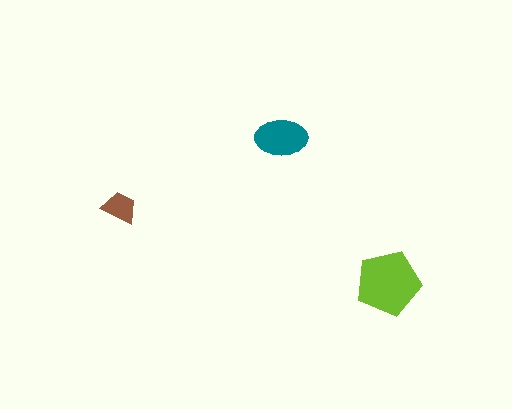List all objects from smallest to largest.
The brown trapezoid, the teal ellipse, the lime pentagon.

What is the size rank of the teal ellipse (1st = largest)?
2nd.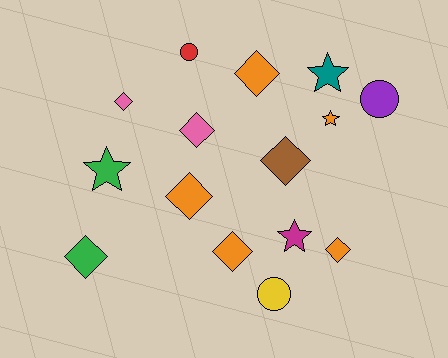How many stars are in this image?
There are 4 stars.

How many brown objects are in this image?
There is 1 brown object.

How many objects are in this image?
There are 15 objects.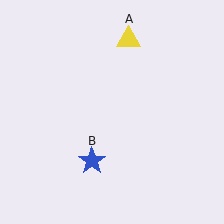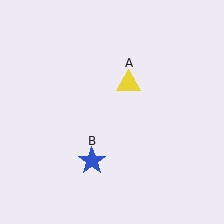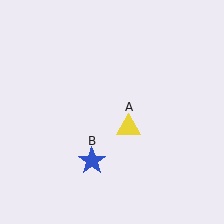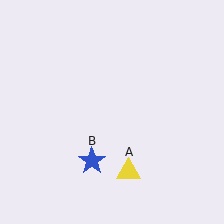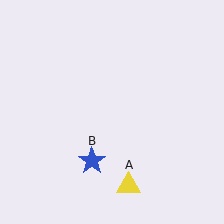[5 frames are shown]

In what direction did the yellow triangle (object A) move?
The yellow triangle (object A) moved down.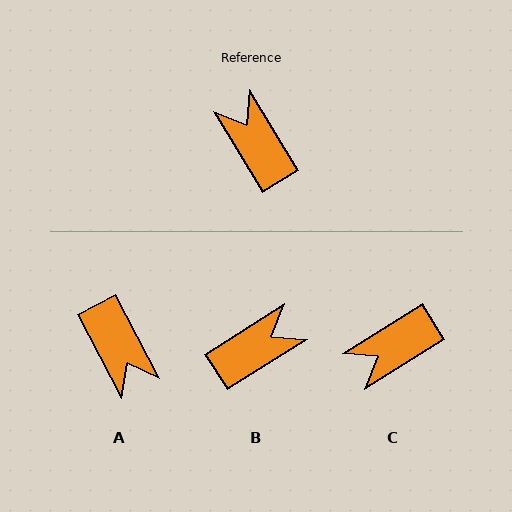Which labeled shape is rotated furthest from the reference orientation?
A, about 177 degrees away.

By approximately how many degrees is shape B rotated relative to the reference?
Approximately 89 degrees clockwise.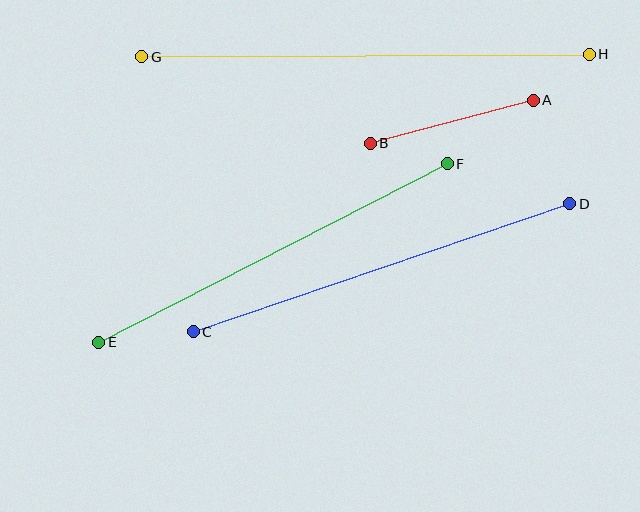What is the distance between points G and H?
The distance is approximately 447 pixels.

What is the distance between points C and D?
The distance is approximately 398 pixels.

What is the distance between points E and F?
The distance is approximately 391 pixels.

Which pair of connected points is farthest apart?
Points G and H are farthest apart.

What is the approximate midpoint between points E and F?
The midpoint is at approximately (273, 253) pixels.